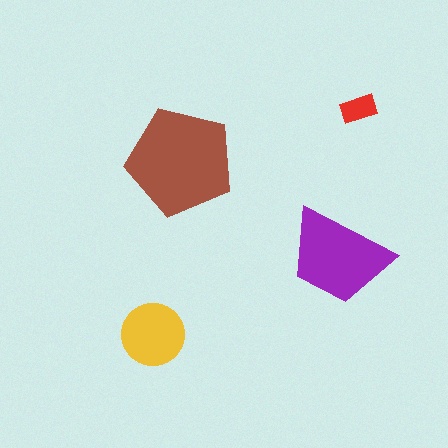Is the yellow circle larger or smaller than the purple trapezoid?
Smaller.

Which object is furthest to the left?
The yellow circle is leftmost.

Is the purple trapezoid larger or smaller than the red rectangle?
Larger.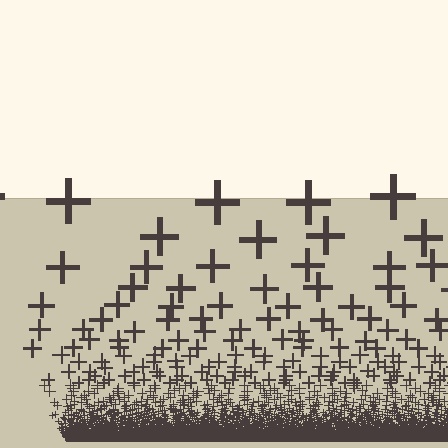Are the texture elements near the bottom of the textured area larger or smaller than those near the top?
Smaller. The gradient is inverted — elements near the bottom are smaller and denser.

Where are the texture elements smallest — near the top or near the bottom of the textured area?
Near the bottom.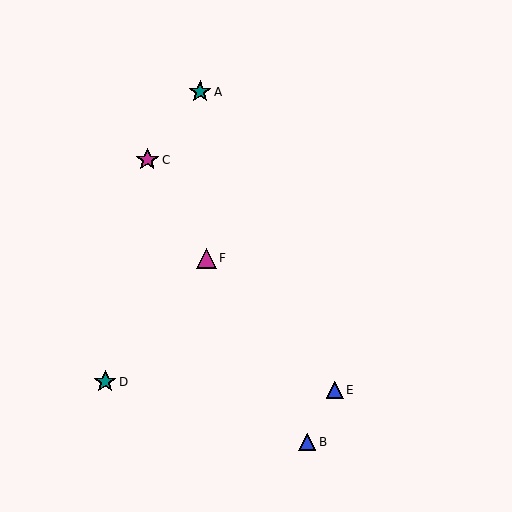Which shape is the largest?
The teal star (labeled D) is the largest.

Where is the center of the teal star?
The center of the teal star is at (105, 382).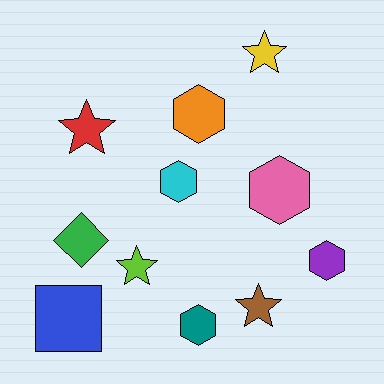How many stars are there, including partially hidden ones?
There are 4 stars.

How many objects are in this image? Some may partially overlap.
There are 11 objects.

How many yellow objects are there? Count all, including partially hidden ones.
There is 1 yellow object.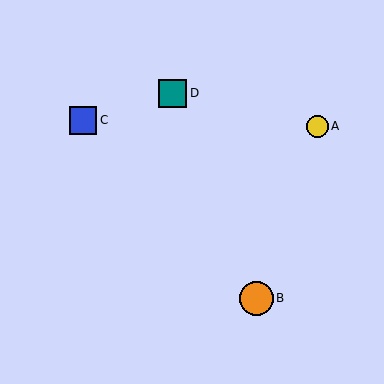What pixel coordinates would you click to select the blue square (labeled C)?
Click at (83, 120) to select the blue square C.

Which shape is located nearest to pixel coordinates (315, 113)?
The yellow circle (labeled A) at (317, 126) is nearest to that location.